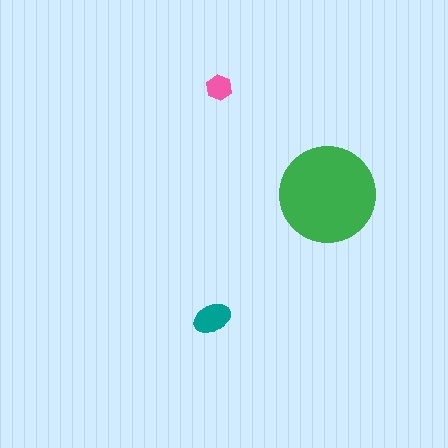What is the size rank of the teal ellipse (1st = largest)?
2nd.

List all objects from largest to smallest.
The green circle, the teal ellipse, the pink hexagon.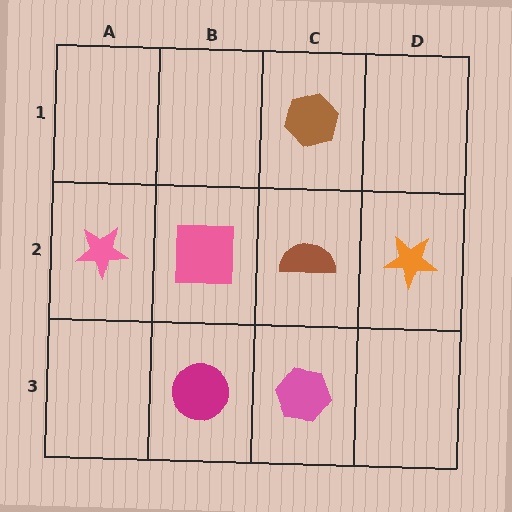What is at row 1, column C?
A brown hexagon.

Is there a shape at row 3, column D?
No, that cell is empty.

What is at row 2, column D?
An orange star.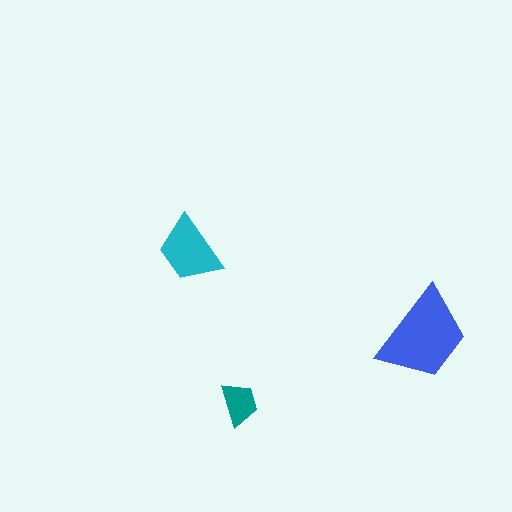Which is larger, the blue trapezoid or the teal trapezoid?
The blue one.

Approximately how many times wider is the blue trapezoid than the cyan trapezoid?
About 1.5 times wider.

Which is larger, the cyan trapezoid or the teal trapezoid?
The cyan one.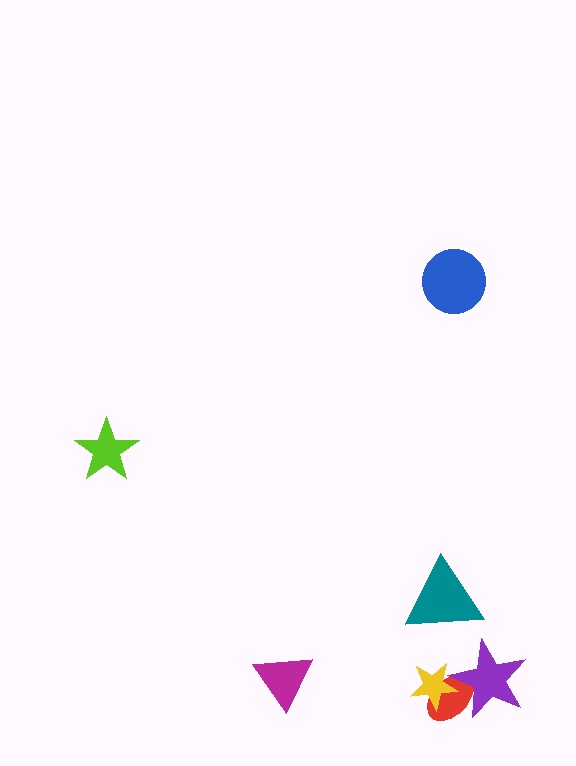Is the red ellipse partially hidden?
Yes, it is partially covered by another shape.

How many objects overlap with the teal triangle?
0 objects overlap with the teal triangle.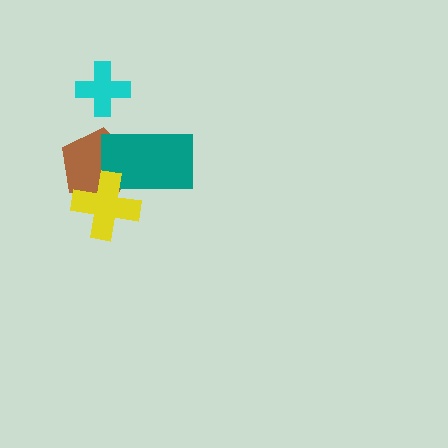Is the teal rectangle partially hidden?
Yes, it is partially covered by another shape.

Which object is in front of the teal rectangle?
The yellow cross is in front of the teal rectangle.